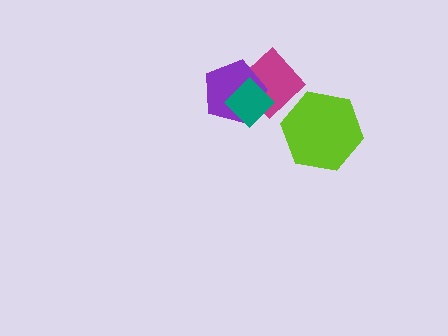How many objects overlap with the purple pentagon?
2 objects overlap with the purple pentagon.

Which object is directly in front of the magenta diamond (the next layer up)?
The purple pentagon is directly in front of the magenta diamond.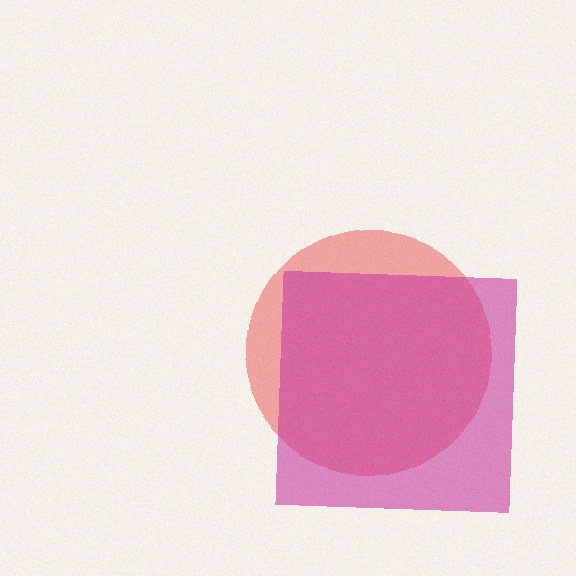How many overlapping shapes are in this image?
There are 2 overlapping shapes in the image.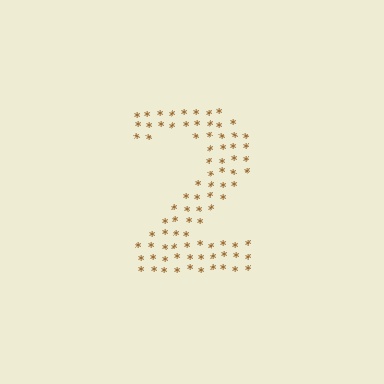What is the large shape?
The large shape is the digit 2.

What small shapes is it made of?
It is made of small asterisks.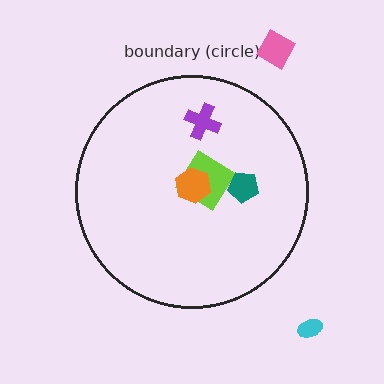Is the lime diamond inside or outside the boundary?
Inside.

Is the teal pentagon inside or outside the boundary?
Inside.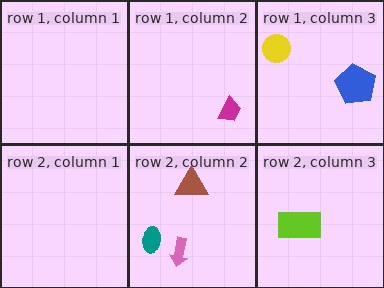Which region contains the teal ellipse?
The row 2, column 2 region.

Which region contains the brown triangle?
The row 2, column 2 region.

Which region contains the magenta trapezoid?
The row 1, column 2 region.